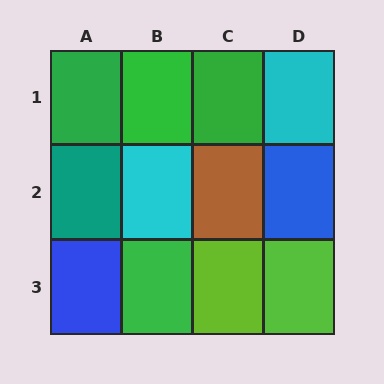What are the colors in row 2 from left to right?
Teal, cyan, brown, blue.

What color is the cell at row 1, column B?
Green.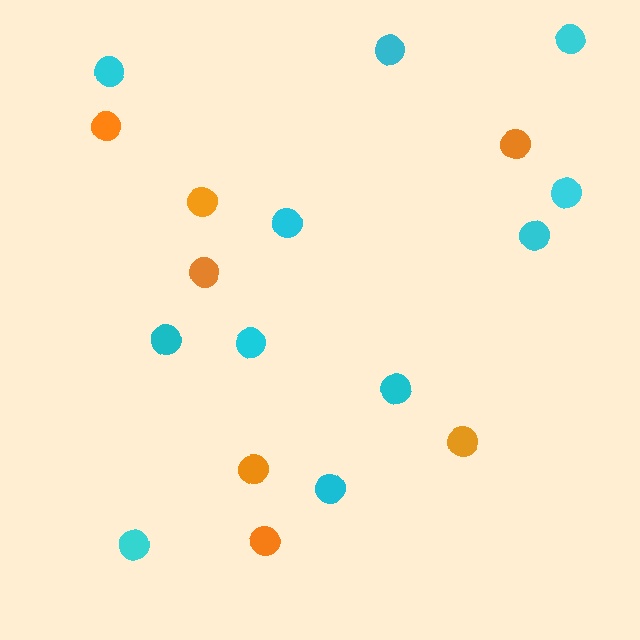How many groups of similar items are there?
There are 2 groups: one group of orange circles (7) and one group of cyan circles (11).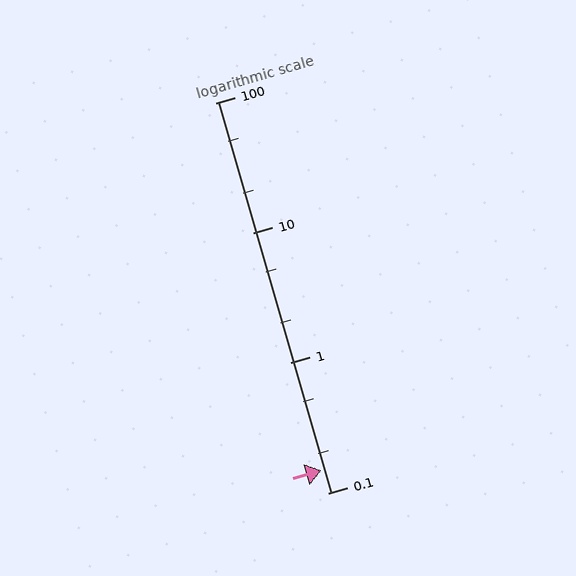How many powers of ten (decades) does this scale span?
The scale spans 3 decades, from 0.1 to 100.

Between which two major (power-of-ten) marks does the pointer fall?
The pointer is between 0.1 and 1.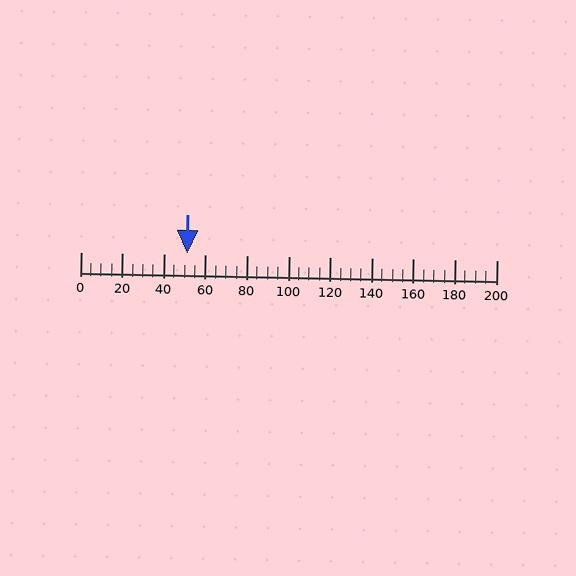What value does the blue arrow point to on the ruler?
The blue arrow points to approximately 51.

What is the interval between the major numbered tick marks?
The major tick marks are spaced 20 units apart.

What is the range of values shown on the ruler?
The ruler shows values from 0 to 200.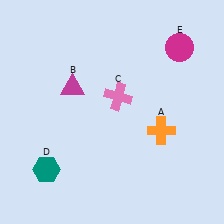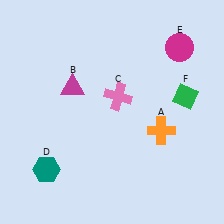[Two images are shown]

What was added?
A green diamond (F) was added in Image 2.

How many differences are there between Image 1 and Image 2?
There is 1 difference between the two images.